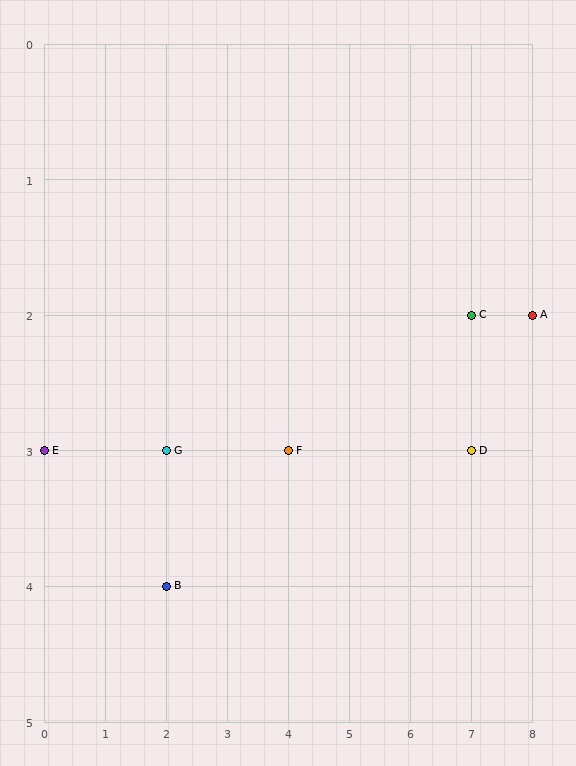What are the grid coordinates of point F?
Point F is at grid coordinates (4, 3).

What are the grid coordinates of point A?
Point A is at grid coordinates (8, 2).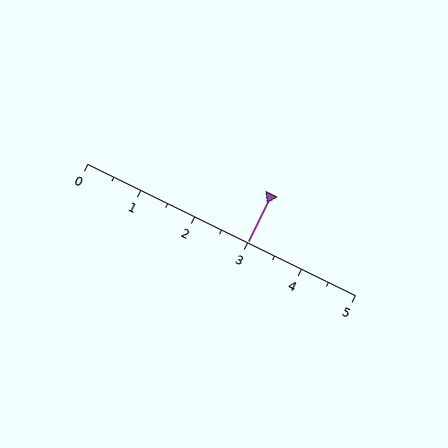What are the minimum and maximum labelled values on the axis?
The axis runs from 0 to 5.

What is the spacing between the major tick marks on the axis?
The major ticks are spaced 1 apart.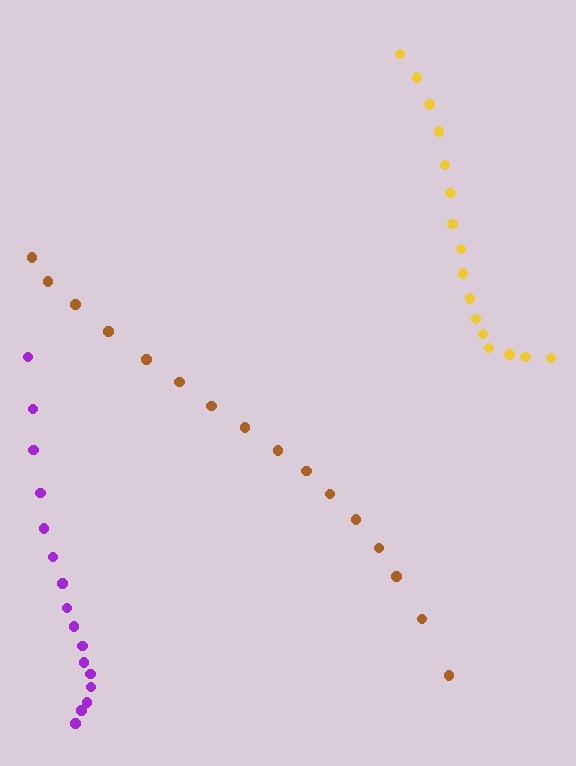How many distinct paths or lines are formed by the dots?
There are 3 distinct paths.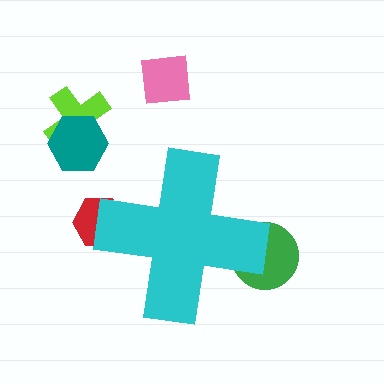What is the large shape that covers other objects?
A cyan cross.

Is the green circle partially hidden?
Yes, the green circle is partially hidden behind the cyan cross.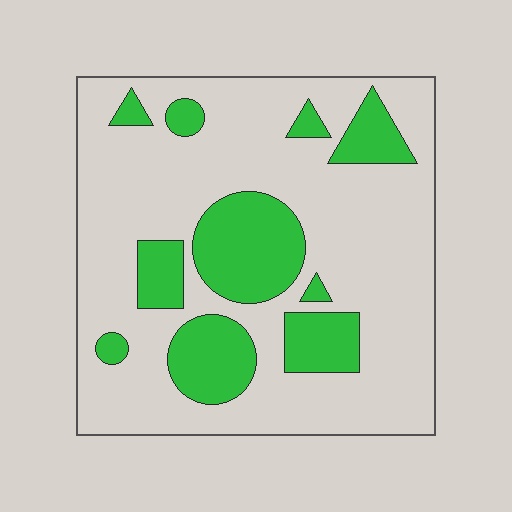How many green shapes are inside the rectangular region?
10.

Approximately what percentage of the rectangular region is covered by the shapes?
Approximately 25%.